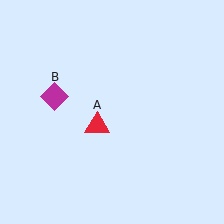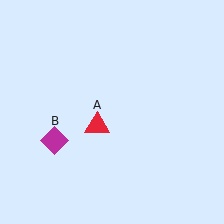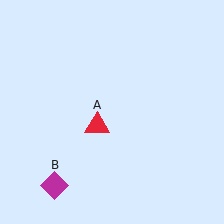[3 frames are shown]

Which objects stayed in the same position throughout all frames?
Red triangle (object A) remained stationary.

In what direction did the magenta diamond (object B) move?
The magenta diamond (object B) moved down.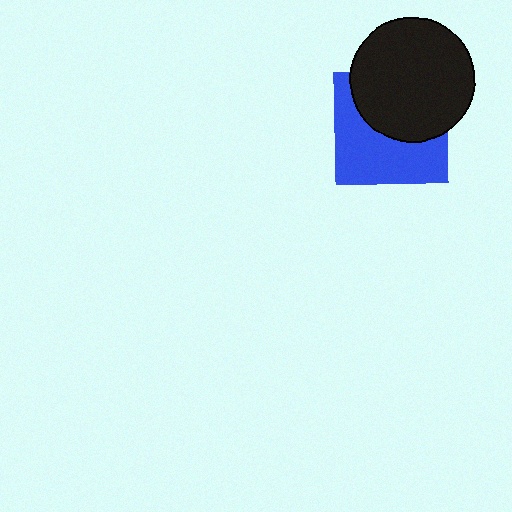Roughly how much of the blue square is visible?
About half of it is visible (roughly 53%).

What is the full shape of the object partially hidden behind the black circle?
The partially hidden object is a blue square.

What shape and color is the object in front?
The object in front is a black circle.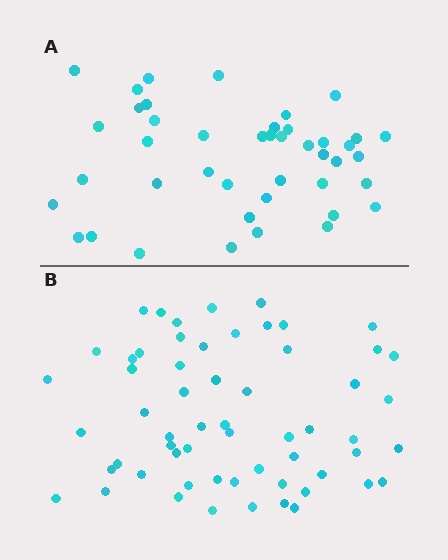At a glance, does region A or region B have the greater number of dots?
Region B (the bottom region) has more dots.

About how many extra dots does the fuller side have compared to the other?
Region B has approximately 15 more dots than region A.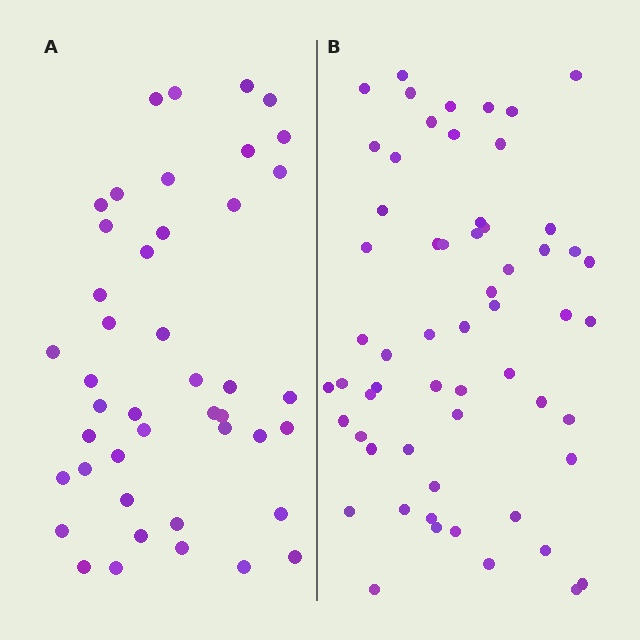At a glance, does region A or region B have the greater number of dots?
Region B (the right region) has more dots.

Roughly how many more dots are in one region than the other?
Region B has approximately 15 more dots than region A.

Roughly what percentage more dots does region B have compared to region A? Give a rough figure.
About 35% more.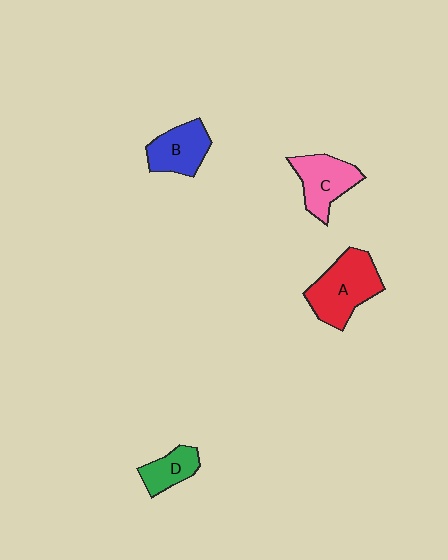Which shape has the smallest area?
Shape D (green).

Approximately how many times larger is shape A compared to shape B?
Approximately 1.4 times.